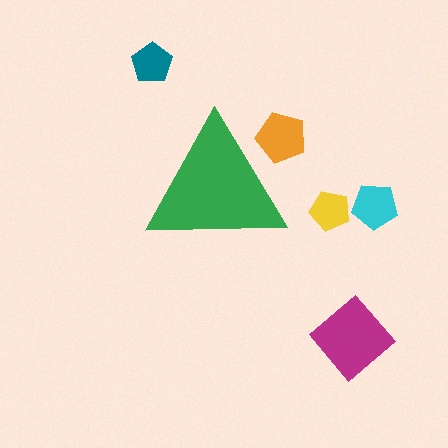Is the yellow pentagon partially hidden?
No, the yellow pentagon is fully visible.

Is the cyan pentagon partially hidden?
No, the cyan pentagon is fully visible.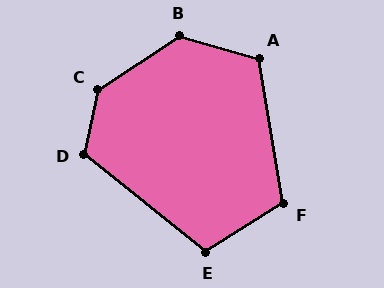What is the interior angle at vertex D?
Approximately 116 degrees (obtuse).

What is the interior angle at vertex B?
Approximately 131 degrees (obtuse).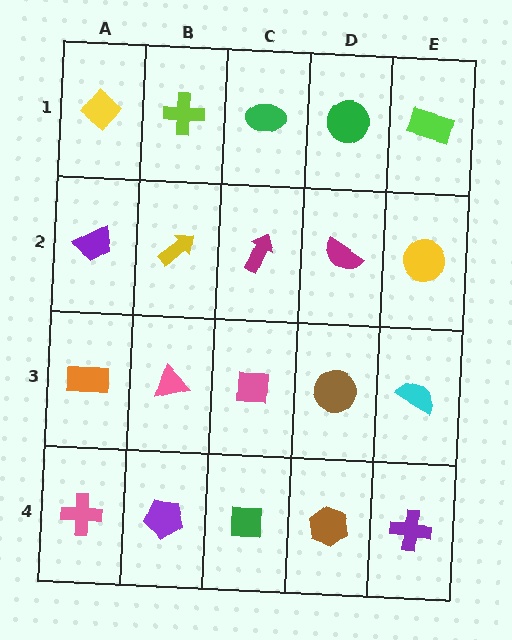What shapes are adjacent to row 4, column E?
A cyan semicircle (row 3, column E), a brown hexagon (row 4, column D).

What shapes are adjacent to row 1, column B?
A yellow arrow (row 2, column B), a yellow diamond (row 1, column A), a green ellipse (row 1, column C).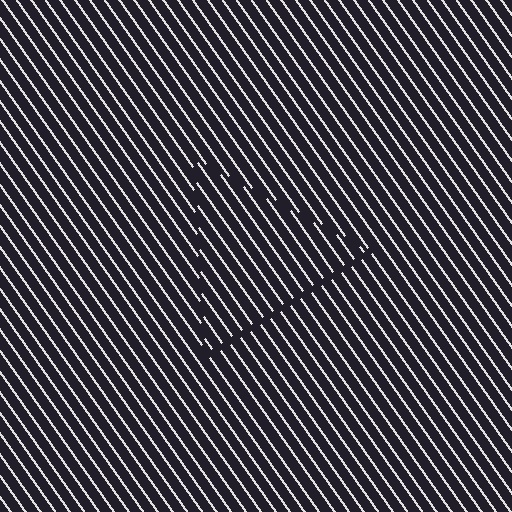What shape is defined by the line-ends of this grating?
An illusory triangle. The interior of the shape contains the same grating, shifted by half a period — the contour is defined by the phase discontinuity where line-ends from the inner and outer gratings abut.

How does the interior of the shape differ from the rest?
The interior of the shape contains the same grating, shifted by half a period — the contour is defined by the phase discontinuity where line-ends from the inner and outer gratings abut.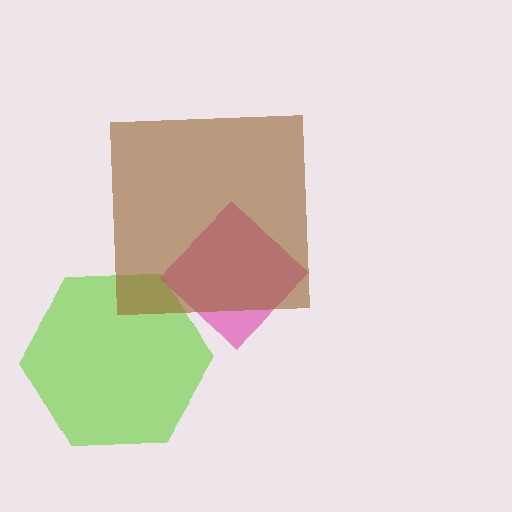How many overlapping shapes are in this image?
There are 3 overlapping shapes in the image.